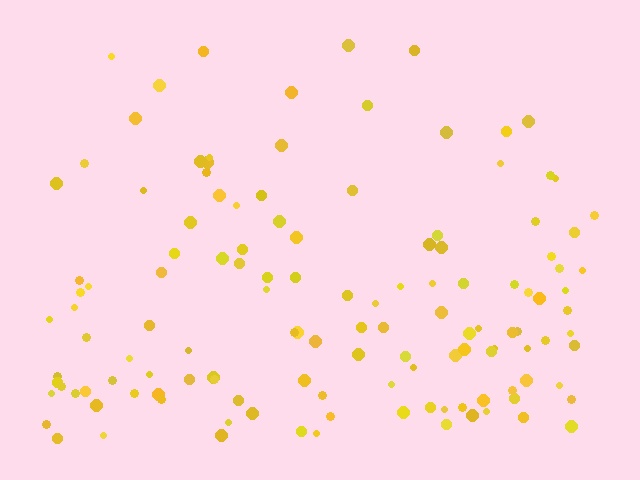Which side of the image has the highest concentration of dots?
The bottom.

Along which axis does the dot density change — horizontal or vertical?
Vertical.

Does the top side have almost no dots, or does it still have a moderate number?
Still a moderate number, just noticeably fewer than the bottom.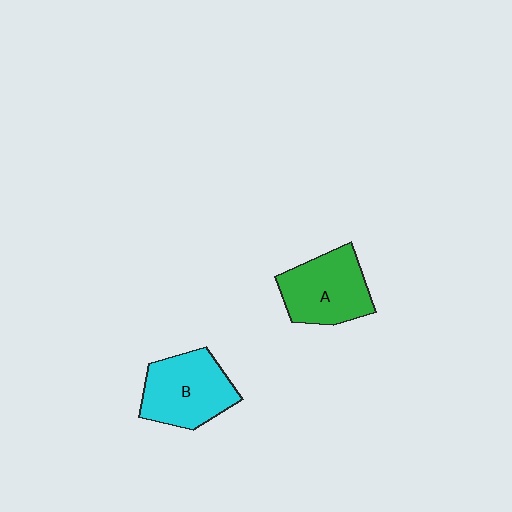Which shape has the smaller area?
Shape A (green).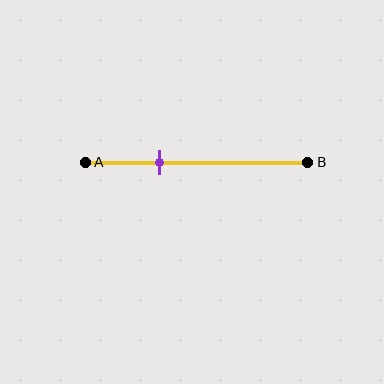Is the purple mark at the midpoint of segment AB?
No, the mark is at about 35% from A, not at the 50% midpoint.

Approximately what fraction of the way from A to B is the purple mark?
The purple mark is approximately 35% of the way from A to B.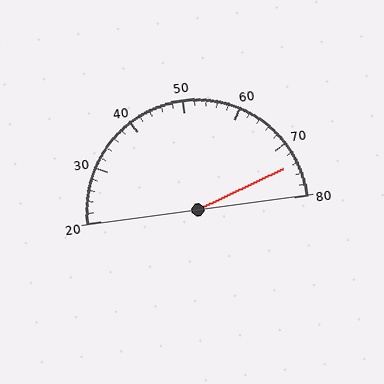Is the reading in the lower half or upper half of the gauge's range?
The reading is in the upper half of the range (20 to 80).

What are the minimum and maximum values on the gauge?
The gauge ranges from 20 to 80.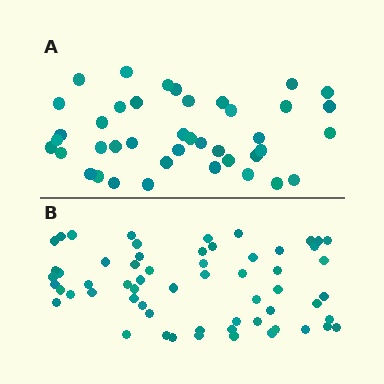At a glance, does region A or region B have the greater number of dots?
Region B (the bottom region) has more dots.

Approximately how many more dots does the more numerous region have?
Region B has approximately 20 more dots than region A.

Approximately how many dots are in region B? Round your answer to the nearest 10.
About 60 dots.